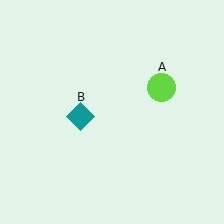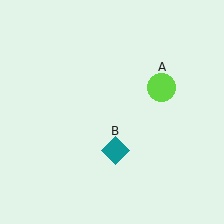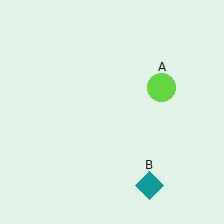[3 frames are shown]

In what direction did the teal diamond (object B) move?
The teal diamond (object B) moved down and to the right.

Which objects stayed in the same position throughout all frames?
Lime circle (object A) remained stationary.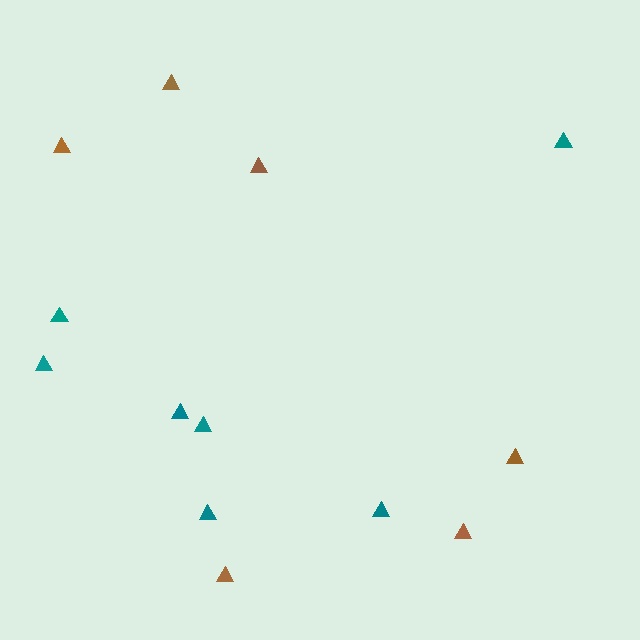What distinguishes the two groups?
There are 2 groups: one group of teal triangles (7) and one group of brown triangles (6).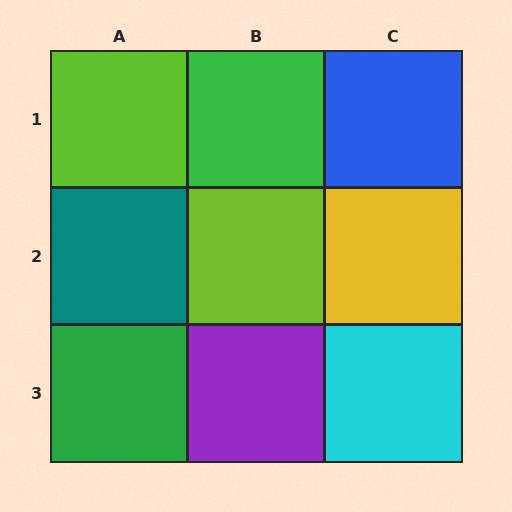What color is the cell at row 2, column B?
Lime.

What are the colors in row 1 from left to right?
Lime, green, blue.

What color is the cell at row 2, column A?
Teal.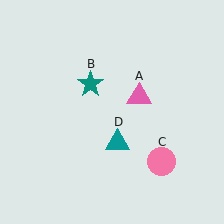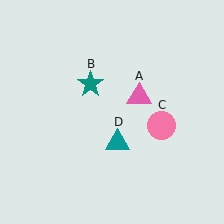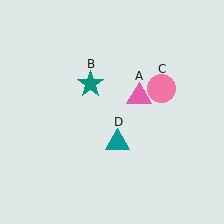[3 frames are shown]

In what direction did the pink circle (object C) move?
The pink circle (object C) moved up.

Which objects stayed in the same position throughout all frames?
Pink triangle (object A) and teal star (object B) and teal triangle (object D) remained stationary.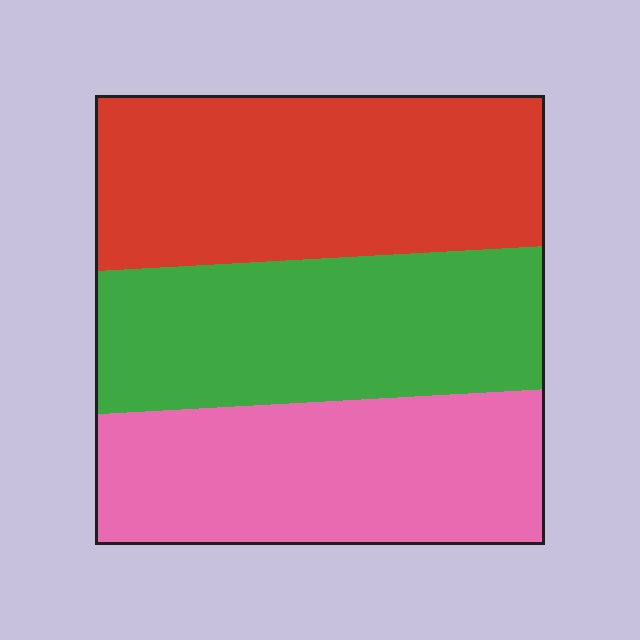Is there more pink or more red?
Red.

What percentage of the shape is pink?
Pink covers about 30% of the shape.